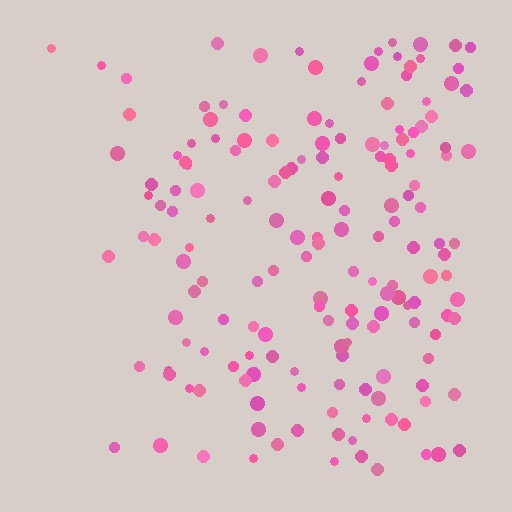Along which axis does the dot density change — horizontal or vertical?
Horizontal.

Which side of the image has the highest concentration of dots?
The right.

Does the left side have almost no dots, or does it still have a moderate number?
Still a moderate number, just noticeably fewer than the right.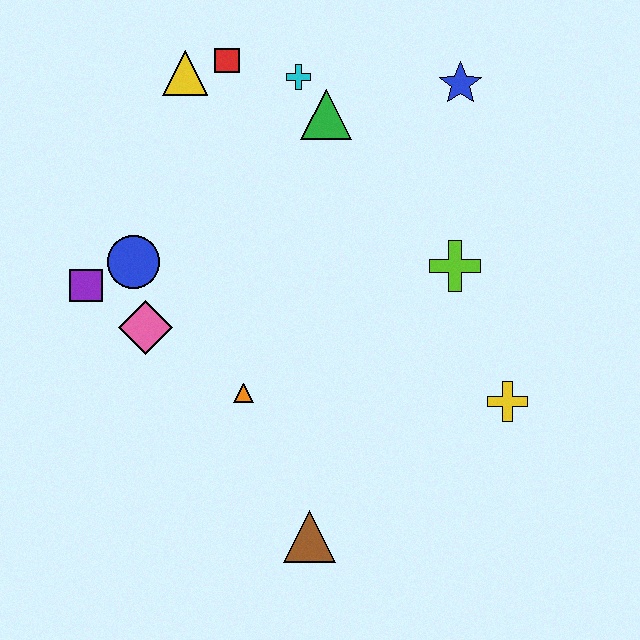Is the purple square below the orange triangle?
No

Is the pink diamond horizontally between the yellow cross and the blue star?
No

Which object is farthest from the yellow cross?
The yellow triangle is farthest from the yellow cross.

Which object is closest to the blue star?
The green triangle is closest to the blue star.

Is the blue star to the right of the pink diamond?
Yes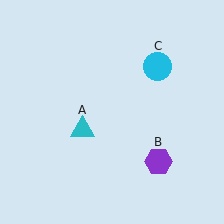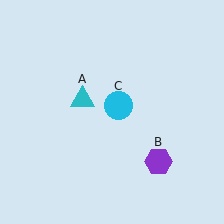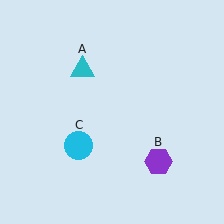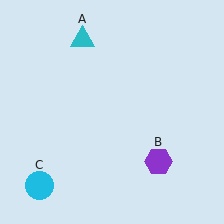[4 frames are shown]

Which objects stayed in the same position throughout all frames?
Purple hexagon (object B) remained stationary.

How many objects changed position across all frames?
2 objects changed position: cyan triangle (object A), cyan circle (object C).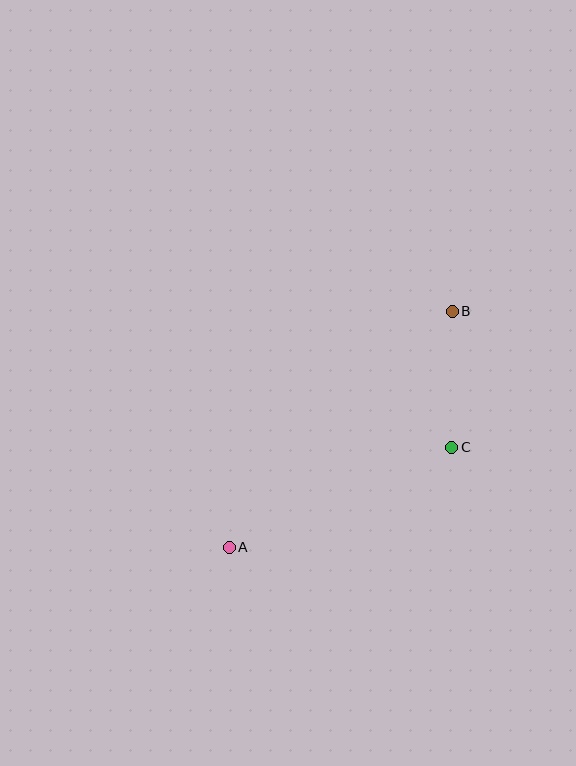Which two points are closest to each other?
Points B and C are closest to each other.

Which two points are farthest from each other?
Points A and B are farthest from each other.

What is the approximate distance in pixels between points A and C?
The distance between A and C is approximately 244 pixels.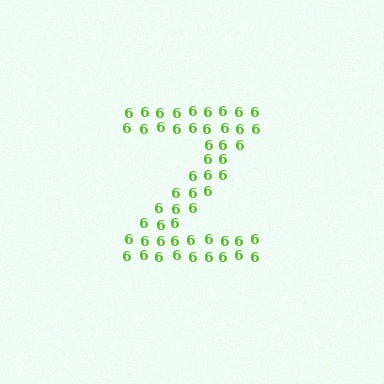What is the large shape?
The large shape is the letter Z.